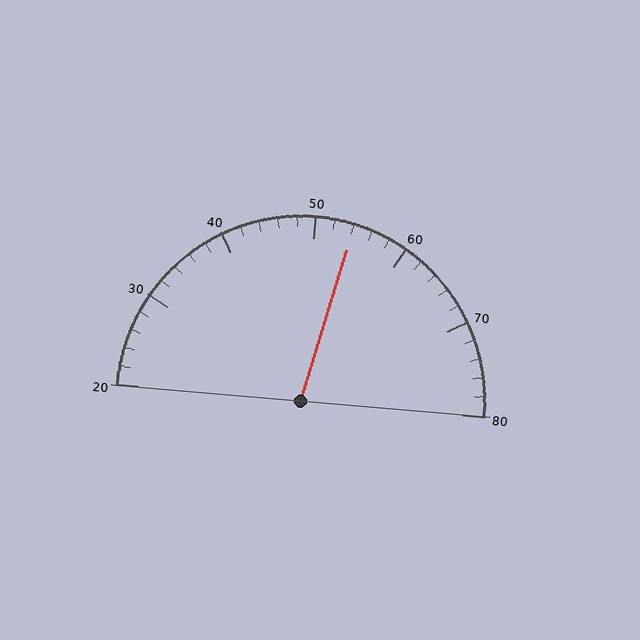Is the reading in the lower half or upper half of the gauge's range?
The reading is in the upper half of the range (20 to 80).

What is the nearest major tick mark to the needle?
The nearest major tick mark is 50.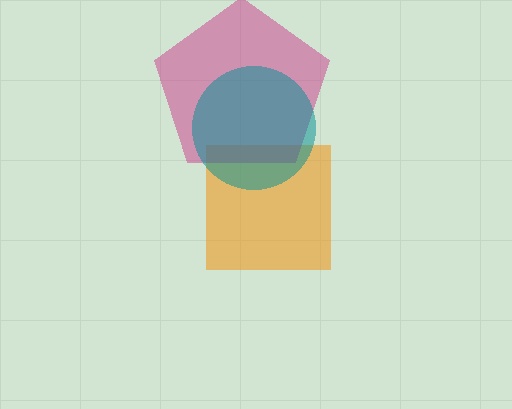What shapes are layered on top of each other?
The layered shapes are: an orange square, a magenta pentagon, a teal circle.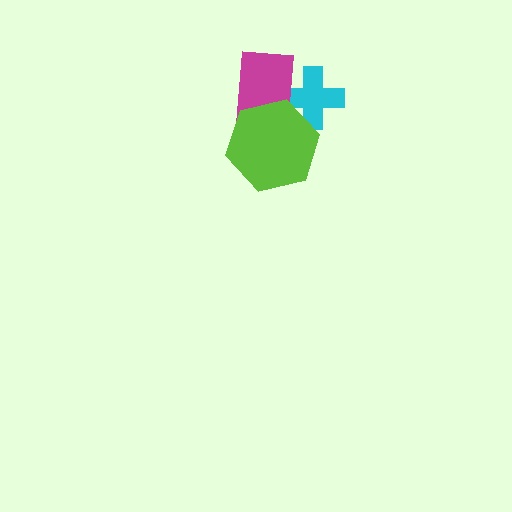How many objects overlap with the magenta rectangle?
2 objects overlap with the magenta rectangle.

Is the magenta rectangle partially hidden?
Yes, it is partially covered by another shape.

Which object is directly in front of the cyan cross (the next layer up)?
The magenta rectangle is directly in front of the cyan cross.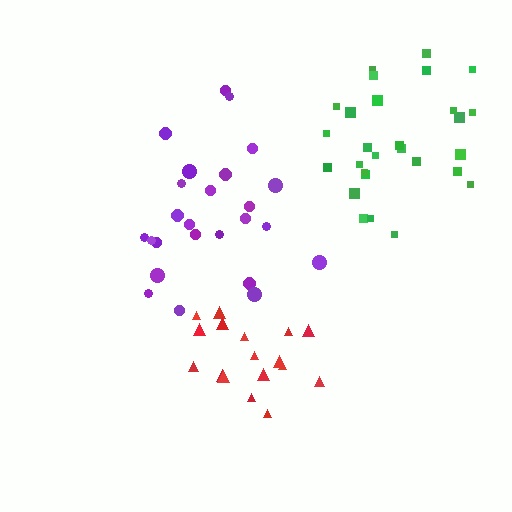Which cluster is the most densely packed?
Red.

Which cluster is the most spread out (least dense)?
Purple.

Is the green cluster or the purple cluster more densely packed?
Green.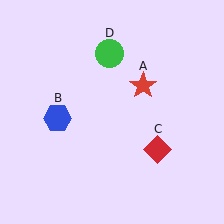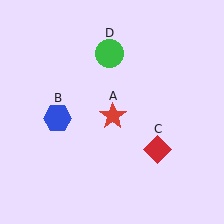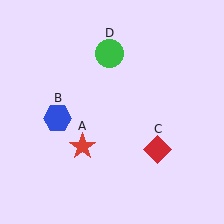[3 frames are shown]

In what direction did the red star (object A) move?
The red star (object A) moved down and to the left.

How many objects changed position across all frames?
1 object changed position: red star (object A).